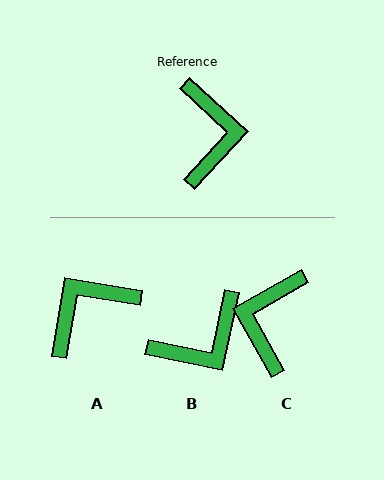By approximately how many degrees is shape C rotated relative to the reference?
Approximately 162 degrees counter-clockwise.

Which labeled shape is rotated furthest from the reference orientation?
C, about 162 degrees away.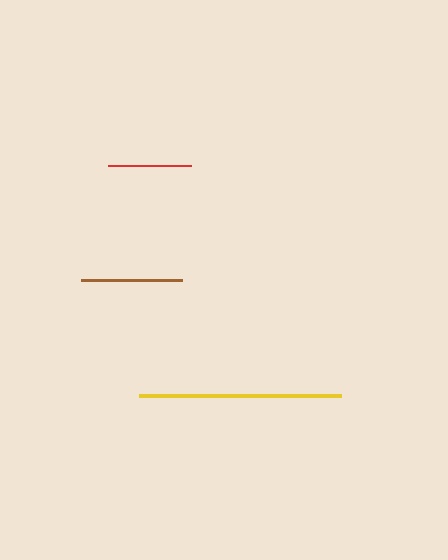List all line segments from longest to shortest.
From longest to shortest: yellow, brown, red.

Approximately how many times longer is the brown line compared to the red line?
The brown line is approximately 1.2 times the length of the red line.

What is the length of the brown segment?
The brown segment is approximately 100 pixels long.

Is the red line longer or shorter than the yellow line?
The yellow line is longer than the red line.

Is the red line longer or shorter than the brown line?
The brown line is longer than the red line.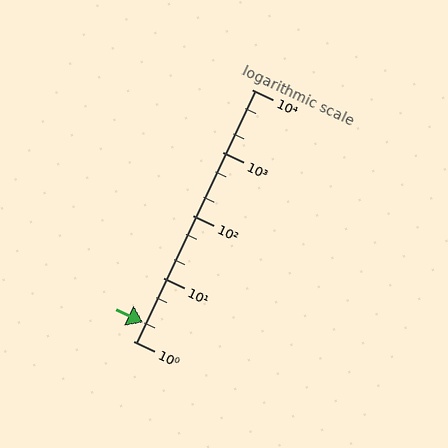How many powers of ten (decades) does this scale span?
The scale spans 4 decades, from 1 to 10000.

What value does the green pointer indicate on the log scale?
The pointer indicates approximately 2.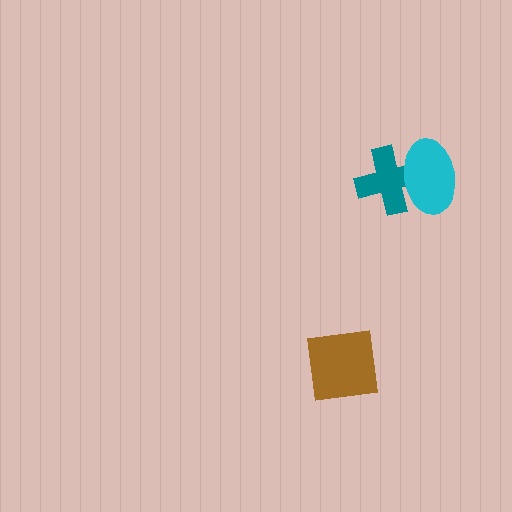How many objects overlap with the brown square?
0 objects overlap with the brown square.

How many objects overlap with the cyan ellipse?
1 object overlaps with the cyan ellipse.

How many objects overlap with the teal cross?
1 object overlaps with the teal cross.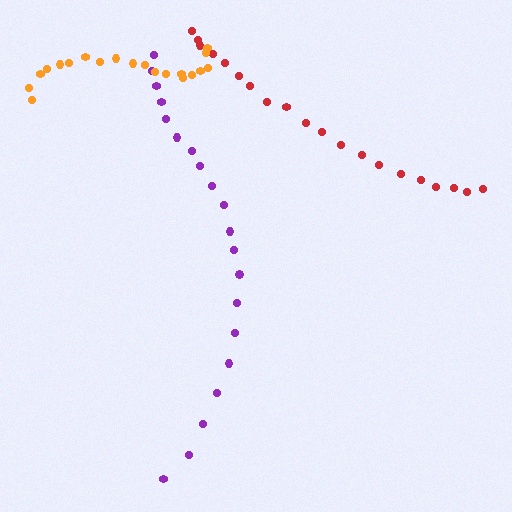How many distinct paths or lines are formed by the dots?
There are 3 distinct paths.